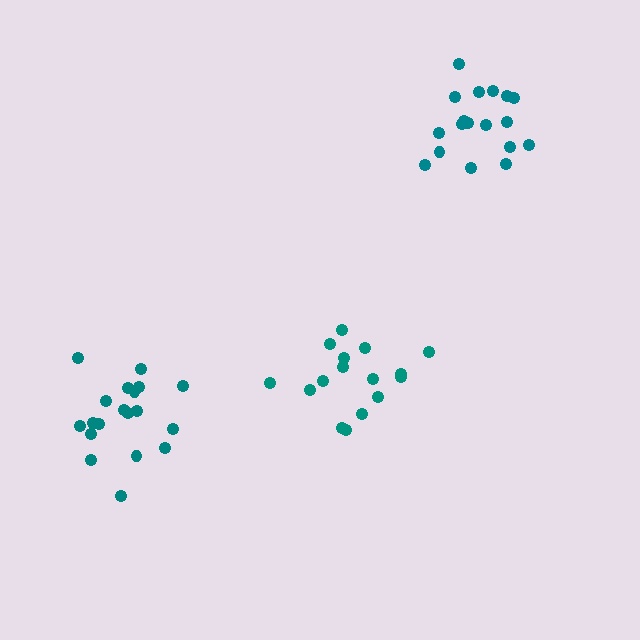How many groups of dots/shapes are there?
There are 3 groups.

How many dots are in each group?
Group 1: 19 dots, Group 2: 18 dots, Group 3: 16 dots (53 total).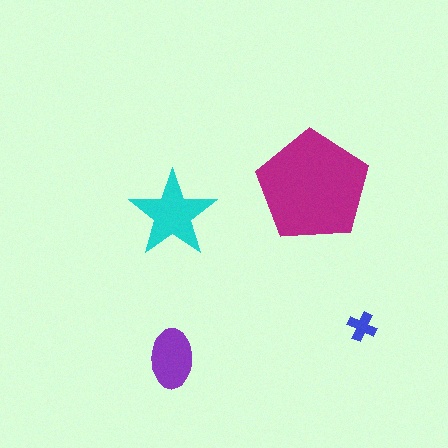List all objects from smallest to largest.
The blue cross, the purple ellipse, the cyan star, the magenta pentagon.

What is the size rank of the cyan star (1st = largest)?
2nd.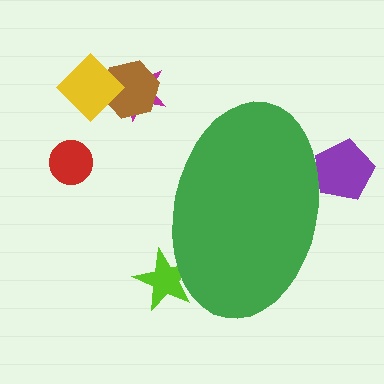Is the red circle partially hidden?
No, the red circle is fully visible.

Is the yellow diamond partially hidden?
No, the yellow diamond is fully visible.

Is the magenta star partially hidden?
No, the magenta star is fully visible.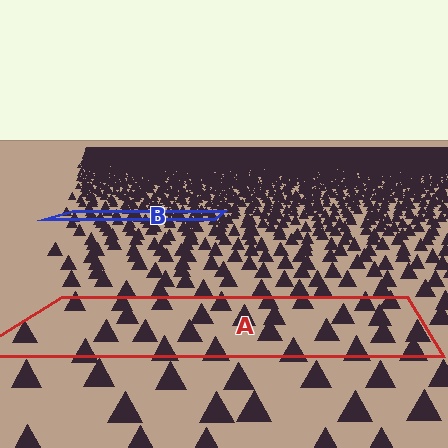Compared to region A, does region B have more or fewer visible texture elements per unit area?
Region B has more texture elements per unit area — they are packed more densely because it is farther away.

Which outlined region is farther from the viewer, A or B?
Region B is farther from the viewer — the texture elements inside it appear smaller and more densely packed.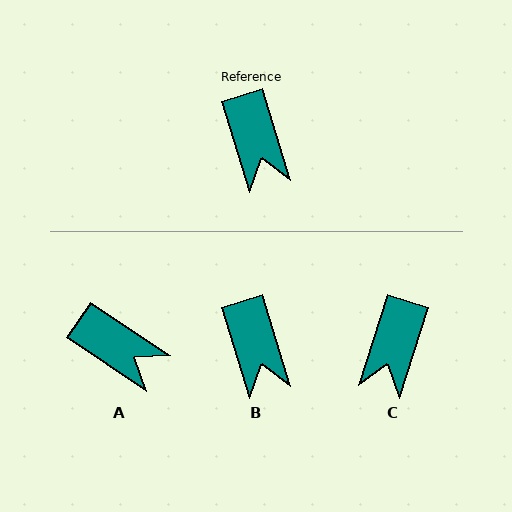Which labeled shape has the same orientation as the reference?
B.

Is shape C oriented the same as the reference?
No, it is off by about 35 degrees.